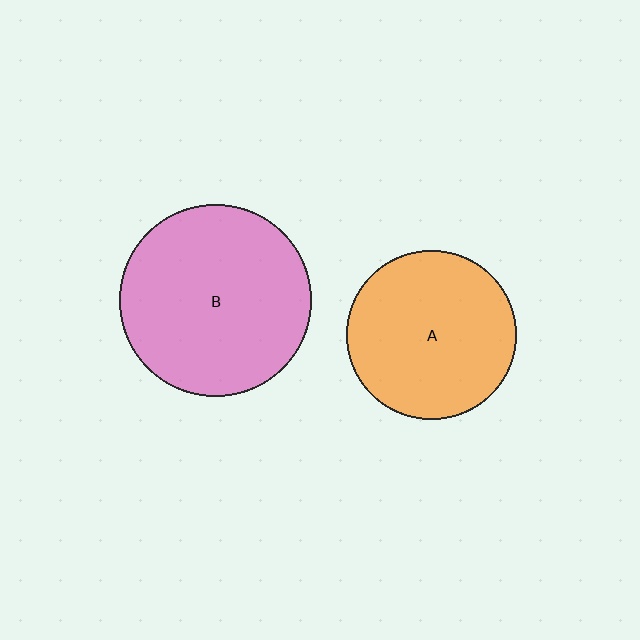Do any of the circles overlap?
No, none of the circles overlap.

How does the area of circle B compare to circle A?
Approximately 1.3 times.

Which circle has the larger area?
Circle B (pink).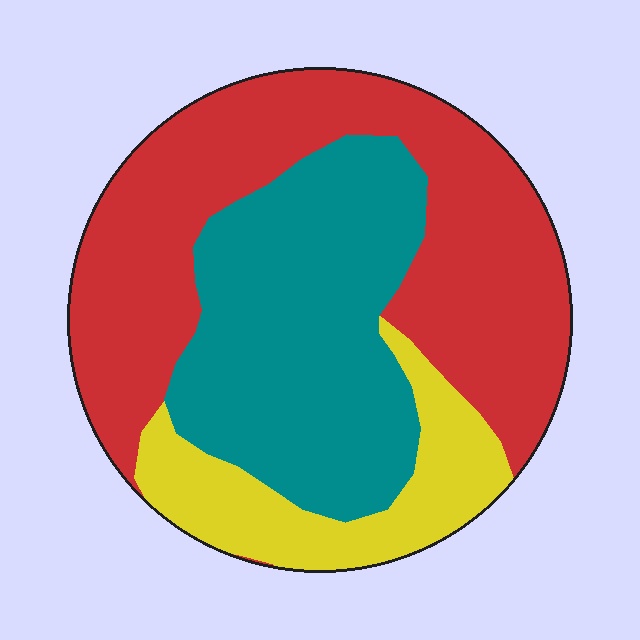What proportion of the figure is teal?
Teal takes up about three eighths (3/8) of the figure.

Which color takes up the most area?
Red, at roughly 45%.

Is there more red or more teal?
Red.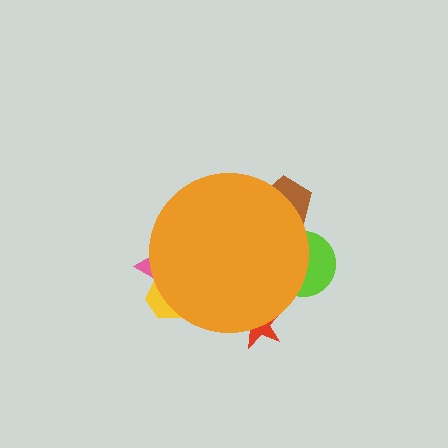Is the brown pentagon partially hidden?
Yes, the brown pentagon is partially hidden behind the orange circle.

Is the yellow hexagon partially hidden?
Yes, the yellow hexagon is partially hidden behind the orange circle.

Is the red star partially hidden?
Yes, the red star is partially hidden behind the orange circle.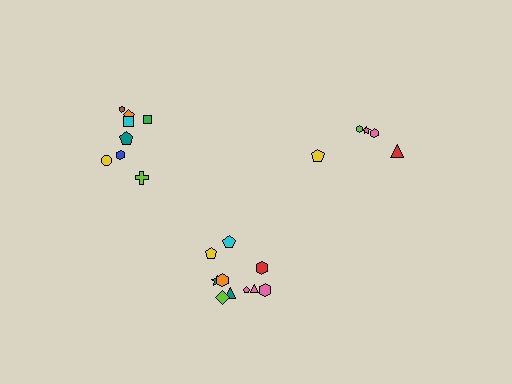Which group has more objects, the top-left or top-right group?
The top-left group.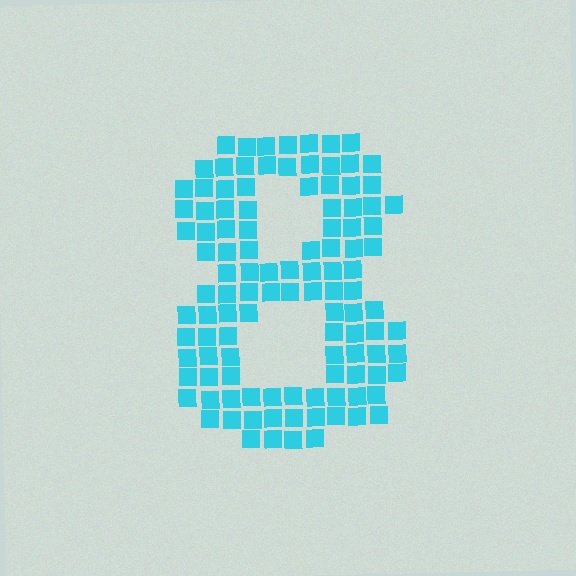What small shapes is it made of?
It is made of small squares.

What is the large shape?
The large shape is the digit 8.